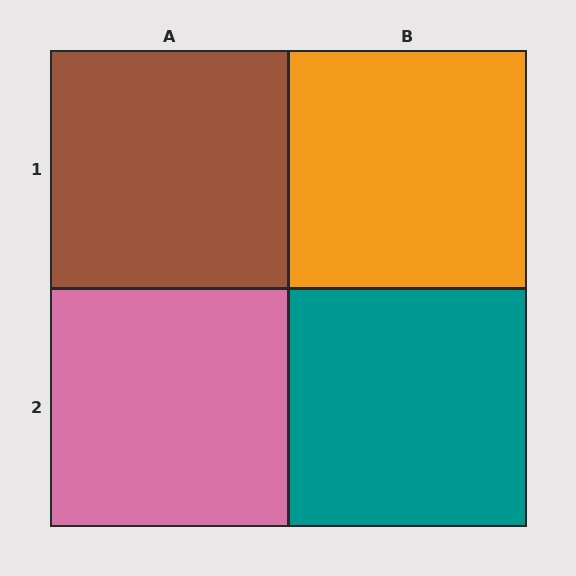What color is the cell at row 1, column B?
Orange.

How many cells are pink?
1 cell is pink.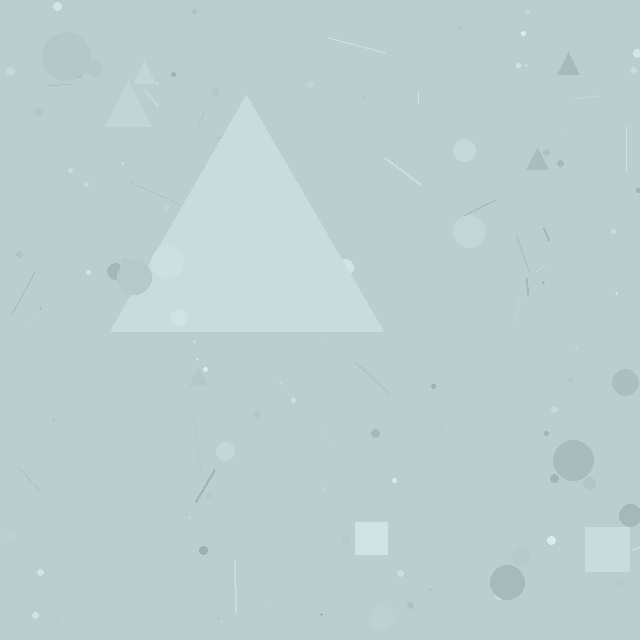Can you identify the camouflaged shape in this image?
The camouflaged shape is a triangle.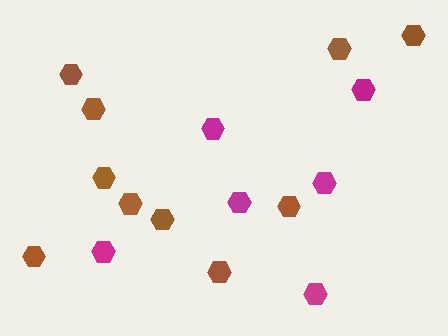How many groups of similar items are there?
There are 2 groups: one group of magenta hexagons (6) and one group of brown hexagons (10).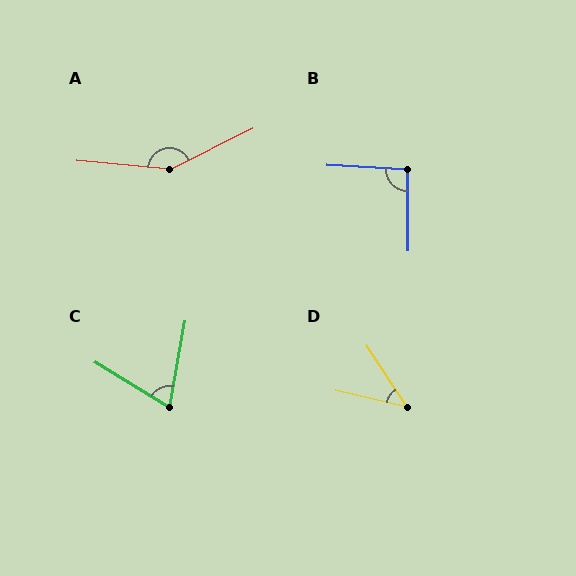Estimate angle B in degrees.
Approximately 93 degrees.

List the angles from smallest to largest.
D (43°), C (69°), B (93°), A (148°).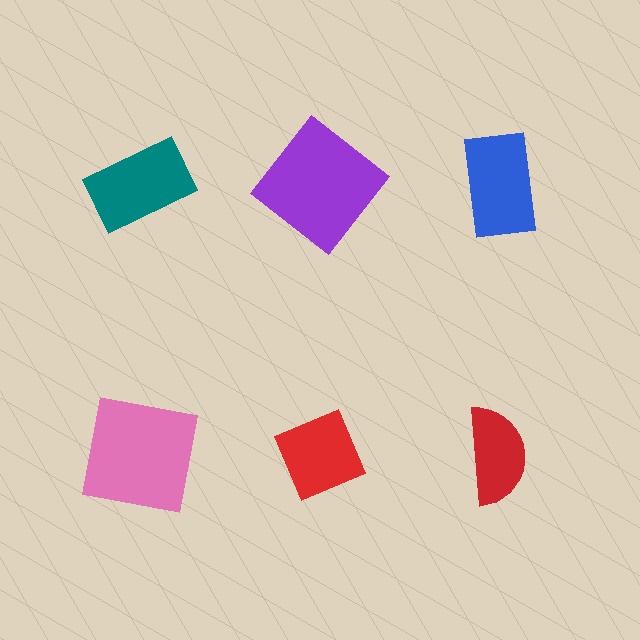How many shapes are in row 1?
3 shapes.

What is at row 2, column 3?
A red semicircle.